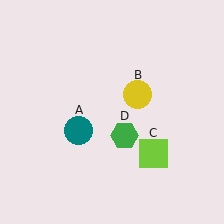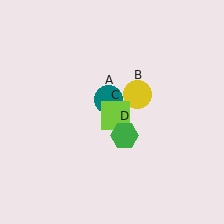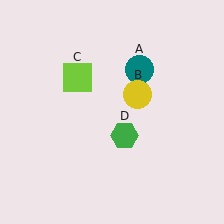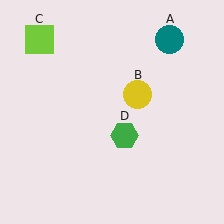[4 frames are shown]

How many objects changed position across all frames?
2 objects changed position: teal circle (object A), lime square (object C).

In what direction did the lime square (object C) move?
The lime square (object C) moved up and to the left.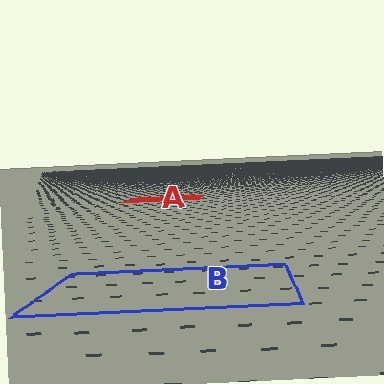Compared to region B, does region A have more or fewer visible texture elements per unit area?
Region A has more texture elements per unit area — they are packed more densely because it is farther away.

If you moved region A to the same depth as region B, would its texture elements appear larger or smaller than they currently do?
They would appear larger. At a closer depth, the same texture elements are projected at a bigger on-screen size.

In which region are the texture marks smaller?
The texture marks are smaller in region A, because it is farther away.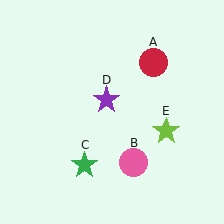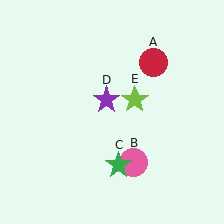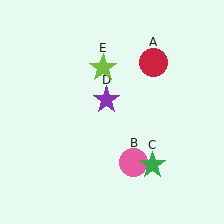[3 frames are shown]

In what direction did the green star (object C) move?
The green star (object C) moved right.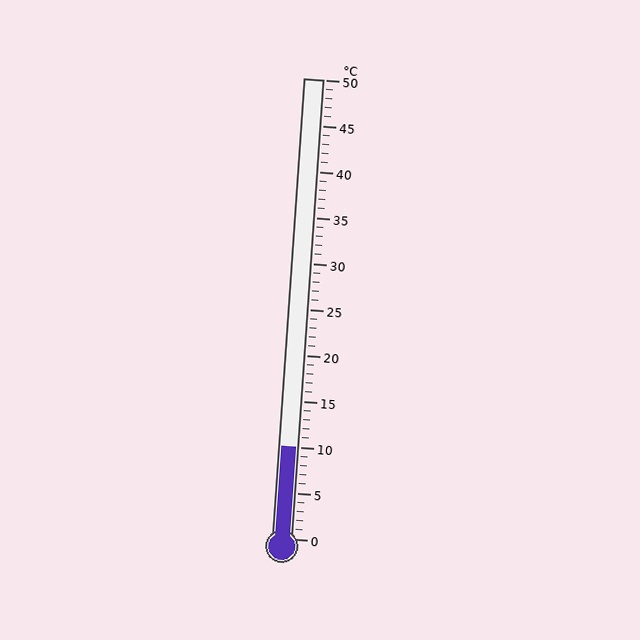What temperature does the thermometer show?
The thermometer shows approximately 10°C.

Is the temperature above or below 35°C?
The temperature is below 35°C.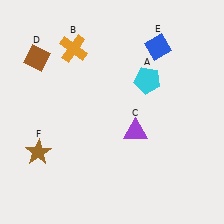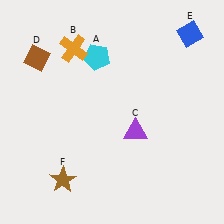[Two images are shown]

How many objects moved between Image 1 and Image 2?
3 objects moved between the two images.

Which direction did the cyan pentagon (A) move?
The cyan pentagon (A) moved left.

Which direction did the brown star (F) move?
The brown star (F) moved down.